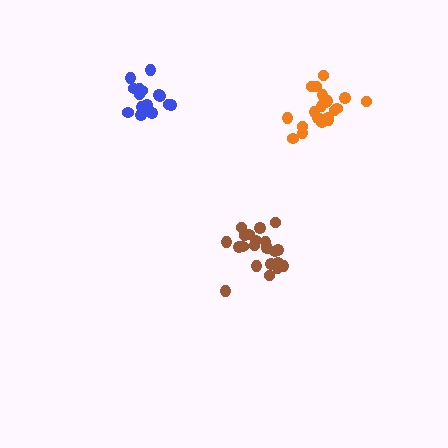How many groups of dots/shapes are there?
There are 3 groups.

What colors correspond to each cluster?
The clusters are colored: blue, orange, brown.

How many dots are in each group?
Group 1: 16 dots, Group 2: 20 dots, Group 3: 21 dots (57 total).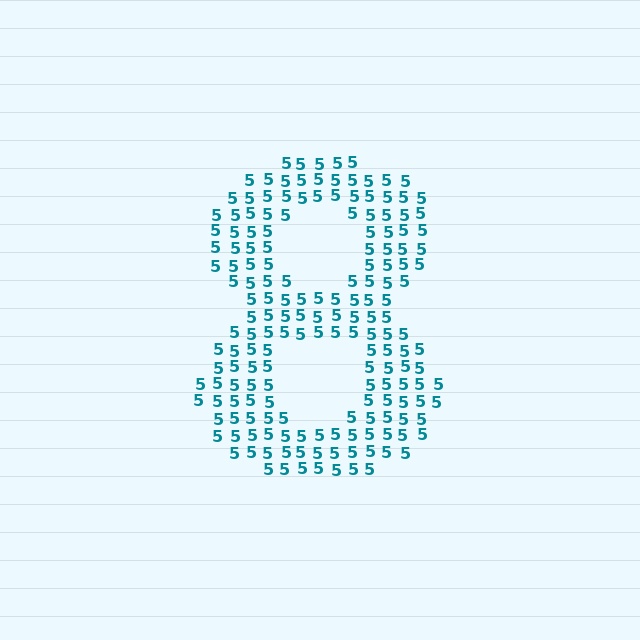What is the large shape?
The large shape is the digit 8.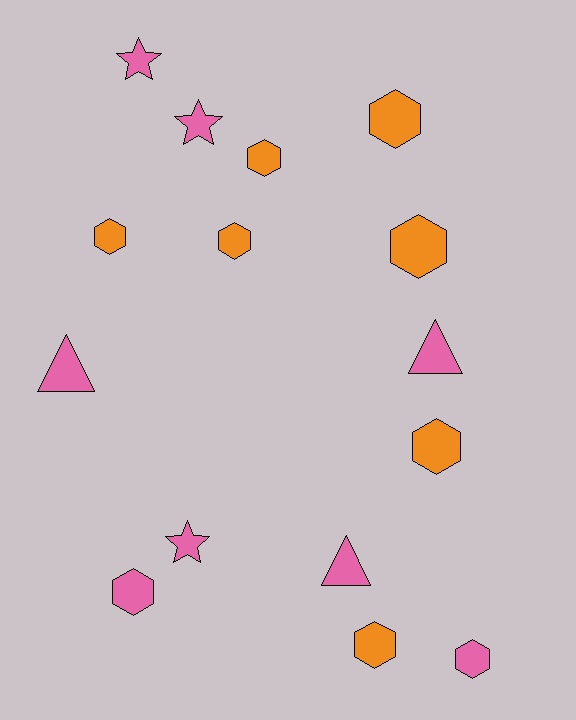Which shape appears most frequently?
Hexagon, with 9 objects.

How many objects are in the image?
There are 15 objects.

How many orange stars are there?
There are no orange stars.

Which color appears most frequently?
Pink, with 8 objects.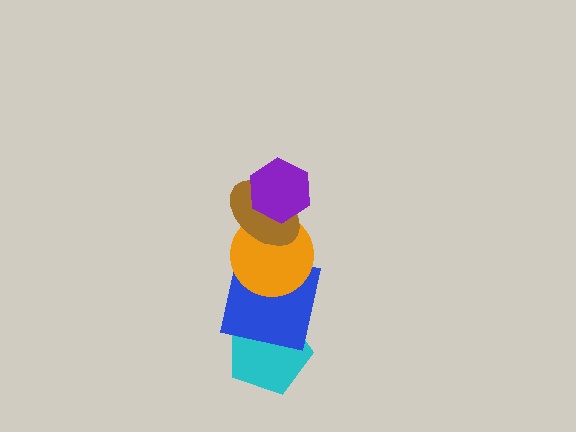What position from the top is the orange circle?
The orange circle is 3rd from the top.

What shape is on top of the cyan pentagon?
The blue square is on top of the cyan pentagon.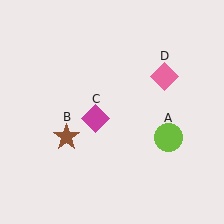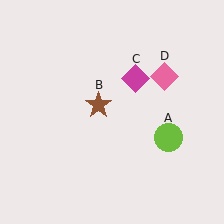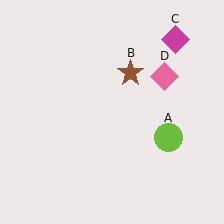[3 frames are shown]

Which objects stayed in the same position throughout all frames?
Lime circle (object A) and pink diamond (object D) remained stationary.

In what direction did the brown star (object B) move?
The brown star (object B) moved up and to the right.